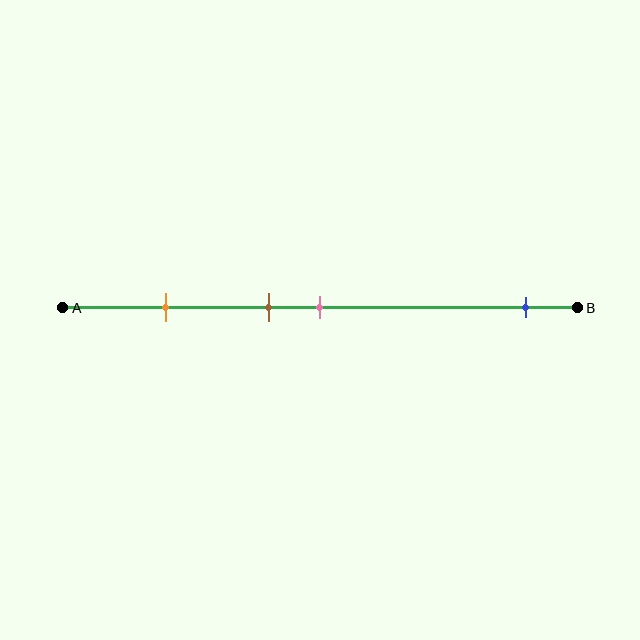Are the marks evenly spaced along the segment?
No, the marks are not evenly spaced.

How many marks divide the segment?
There are 4 marks dividing the segment.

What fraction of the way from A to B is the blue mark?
The blue mark is approximately 90% (0.9) of the way from A to B.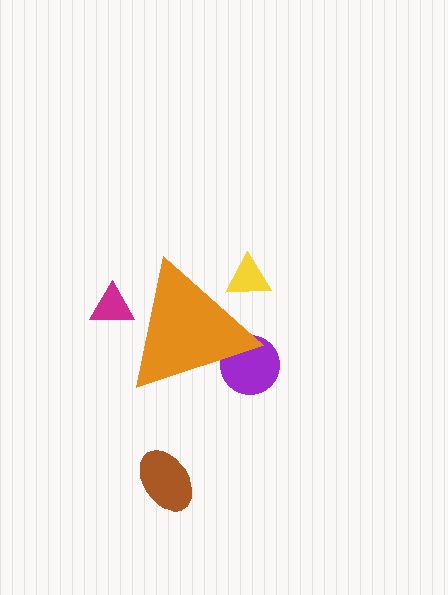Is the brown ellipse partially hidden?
No, the brown ellipse is fully visible.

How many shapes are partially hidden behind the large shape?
3 shapes are partially hidden.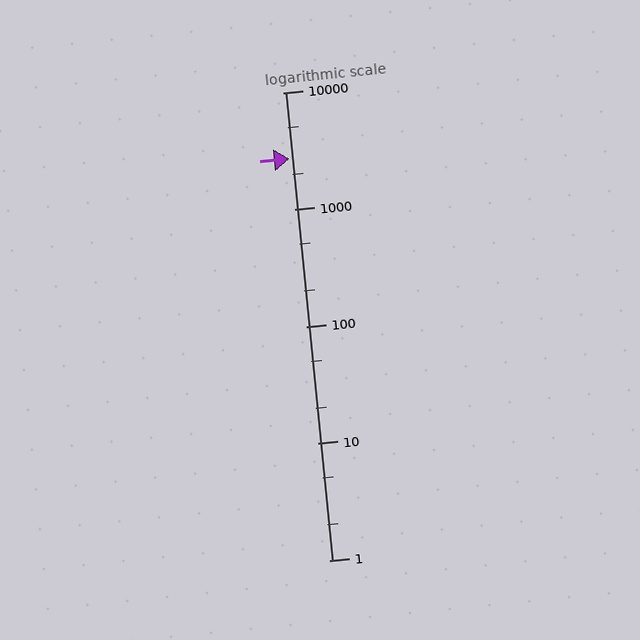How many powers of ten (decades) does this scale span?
The scale spans 4 decades, from 1 to 10000.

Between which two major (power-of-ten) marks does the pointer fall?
The pointer is between 1000 and 10000.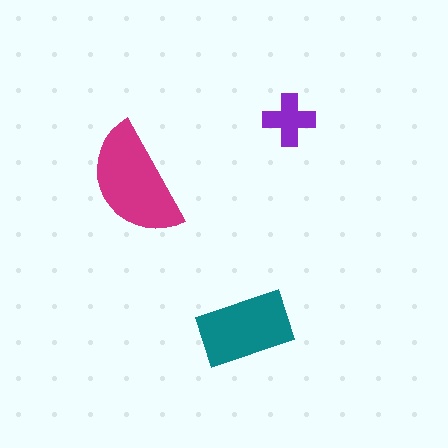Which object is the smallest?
The purple cross.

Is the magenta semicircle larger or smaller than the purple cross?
Larger.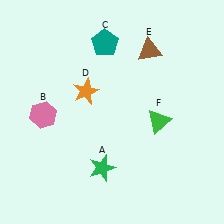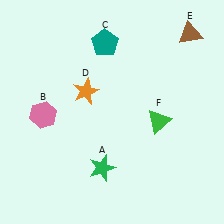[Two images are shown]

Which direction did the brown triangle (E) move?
The brown triangle (E) moved right.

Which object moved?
The brown triangle (E) moved right.